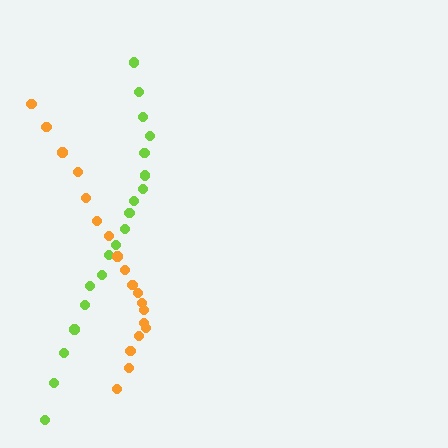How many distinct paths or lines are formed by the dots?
There are 2 distinct paths.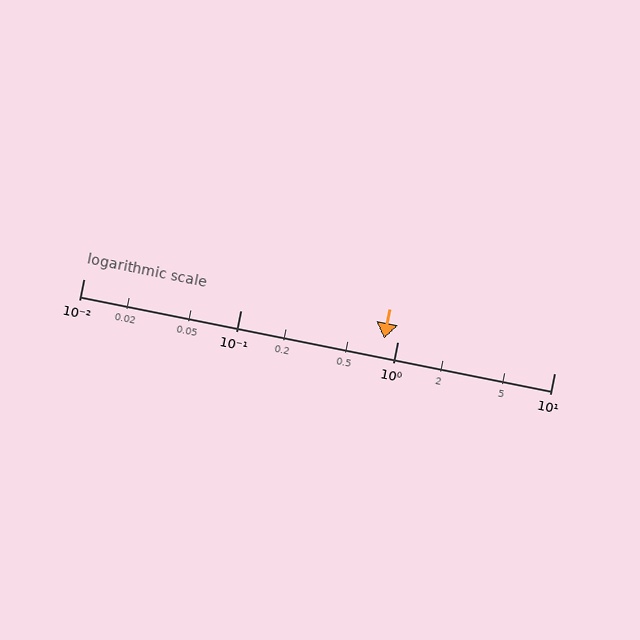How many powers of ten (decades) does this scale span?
The scale spans 3 decades, from 0.01 to 10.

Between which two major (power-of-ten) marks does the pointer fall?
The pointer is between 0.1 and 1.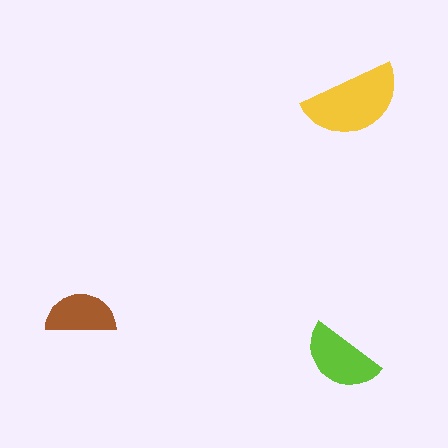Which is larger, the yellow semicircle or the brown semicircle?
The yellow one.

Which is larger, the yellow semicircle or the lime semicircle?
The yellow one.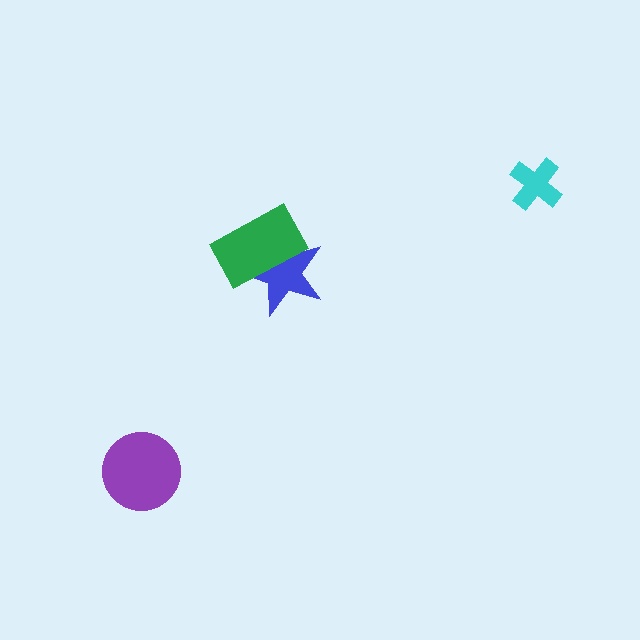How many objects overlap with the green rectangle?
1 object overlaps with the green rectangle.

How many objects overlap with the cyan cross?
0 objects overlap with the cyan cross.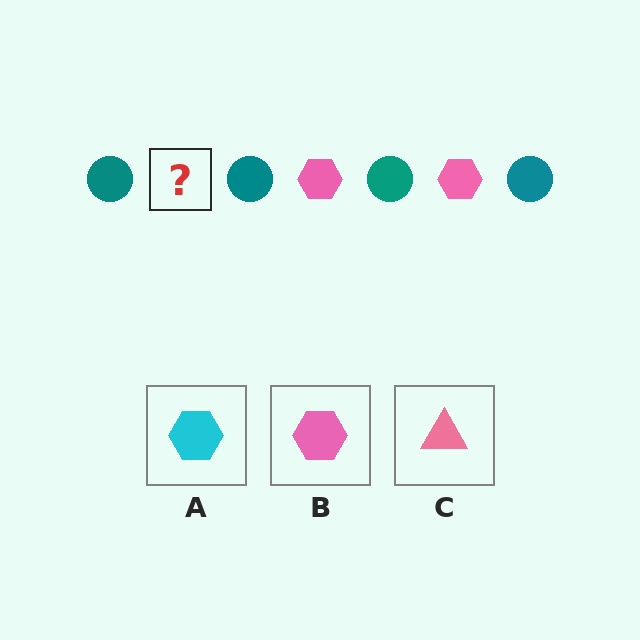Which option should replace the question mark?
Option B.